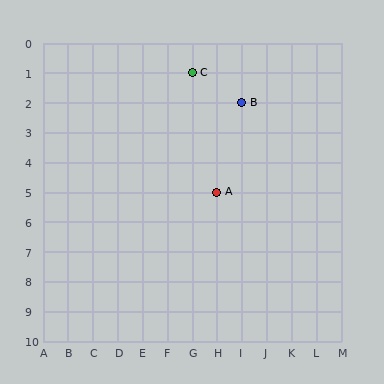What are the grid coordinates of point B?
Point B is at grid coordinates (I, 2).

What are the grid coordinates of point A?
Point A is at grid coordinates (H, 5).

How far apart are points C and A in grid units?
Points C and A are 1 column and 4 rows apart (about 4.1 grid units diagonally).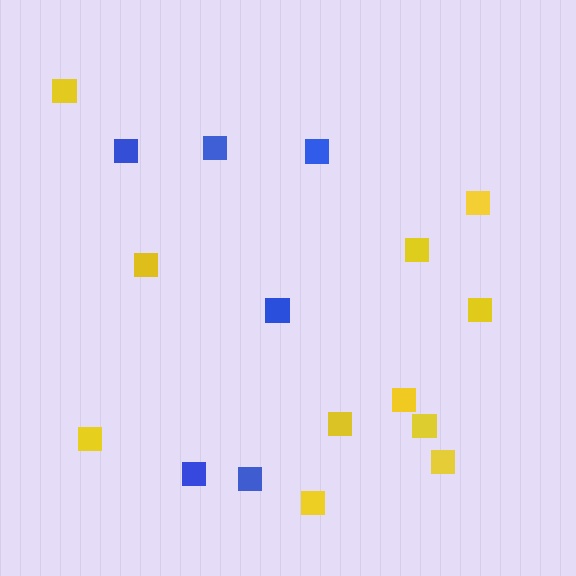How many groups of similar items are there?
There are 2 groups: one group of blue squares (6) and one group of yellow squares (11).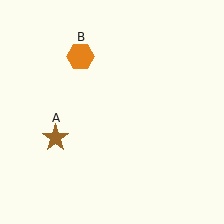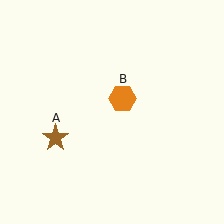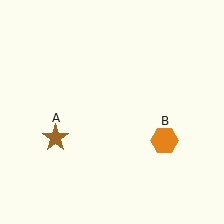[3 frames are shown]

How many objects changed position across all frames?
1 object changed position: orange hexagon (object B).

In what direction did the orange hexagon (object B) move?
The orange hexagon (object B) moved down and to the right.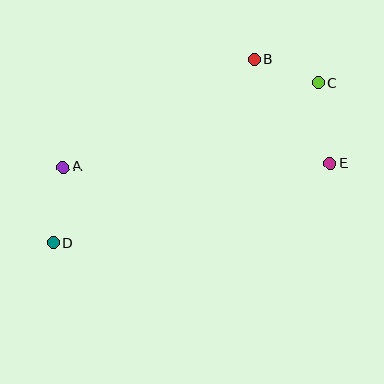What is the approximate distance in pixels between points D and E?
The distance between D and E is approximately 288 pixels.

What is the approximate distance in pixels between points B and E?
The distance between B and E is approximately 129 pixels.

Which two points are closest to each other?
Points B and C are closest to each other.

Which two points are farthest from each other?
Points C and D are farthest from each other.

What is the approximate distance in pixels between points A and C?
The distance between A and C is approximately 268 pixels.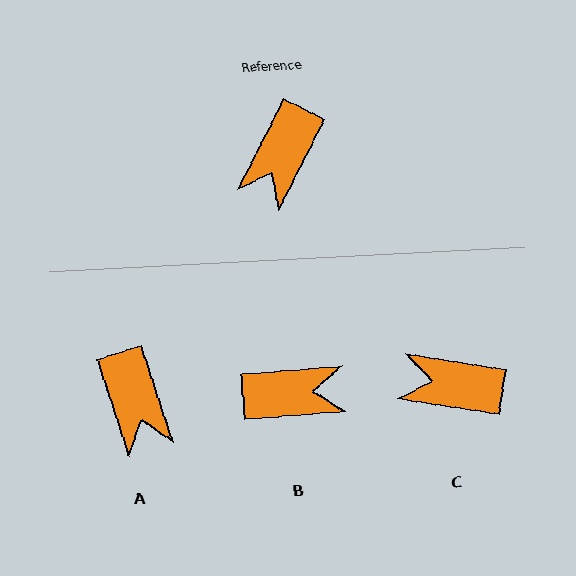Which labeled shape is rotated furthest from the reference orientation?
B, about 122 degrees away.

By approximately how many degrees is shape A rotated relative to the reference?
Approximately 45 degrees counter-clockwise.